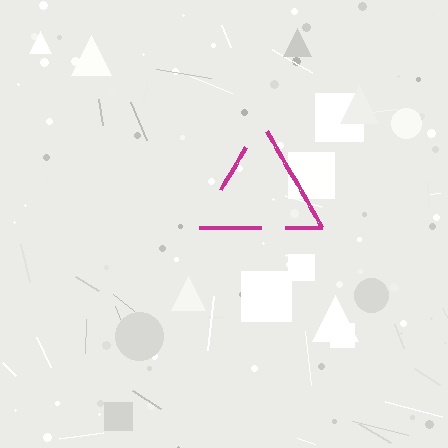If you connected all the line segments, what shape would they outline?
They would outline a triangle.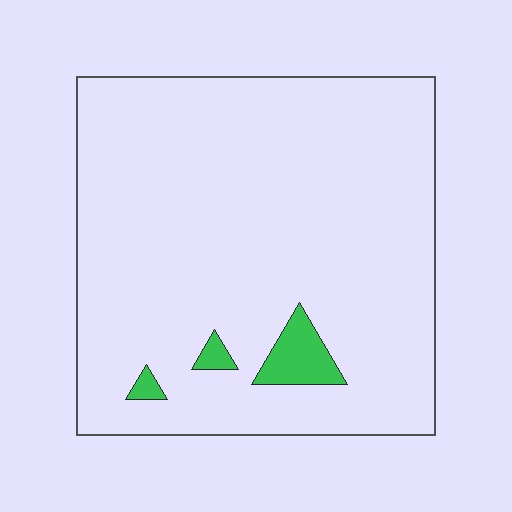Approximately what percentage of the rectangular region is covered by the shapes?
Approximately 5%.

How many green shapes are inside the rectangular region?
3.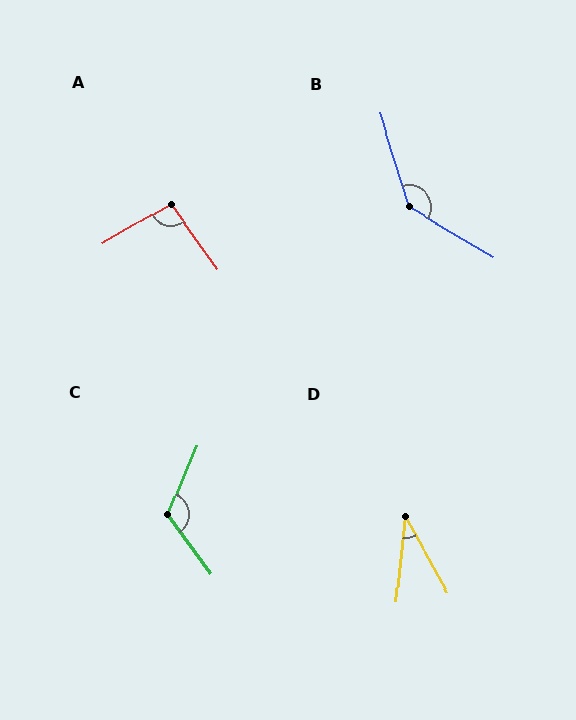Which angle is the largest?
B, at approximately 138 degrees.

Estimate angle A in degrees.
Approximately 95 degrees.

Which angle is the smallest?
D, at approximately 35 degrees.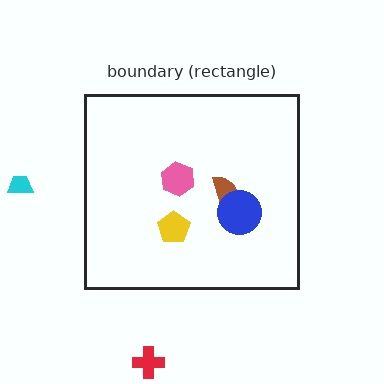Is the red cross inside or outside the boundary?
Outside.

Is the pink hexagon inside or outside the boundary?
Inside.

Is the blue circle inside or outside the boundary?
Inside.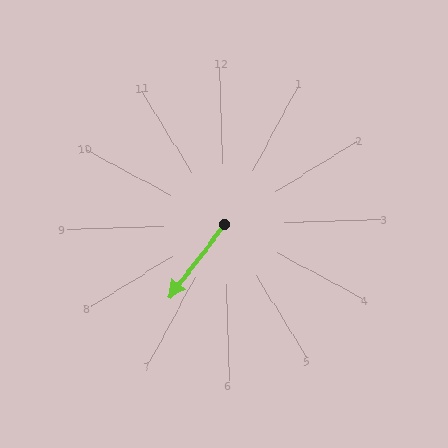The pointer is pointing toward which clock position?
Roughly 7 o'clock.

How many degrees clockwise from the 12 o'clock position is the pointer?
Approximately 219 degrees.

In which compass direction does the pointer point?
Southwest.